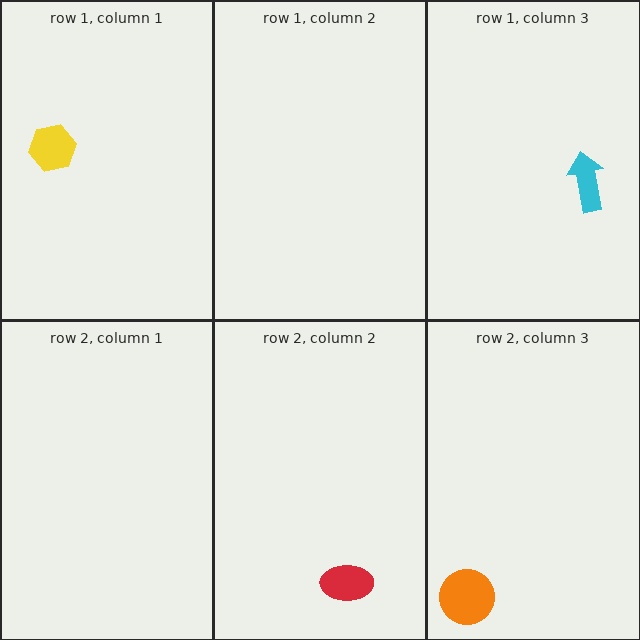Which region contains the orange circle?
The row 2, column 3 region.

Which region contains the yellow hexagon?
The row 1, column 1 region.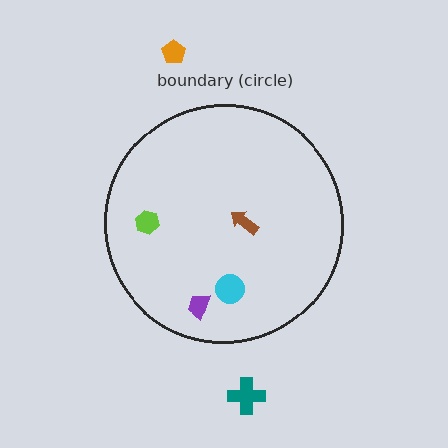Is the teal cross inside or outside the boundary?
Outside.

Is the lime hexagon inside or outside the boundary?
Inside.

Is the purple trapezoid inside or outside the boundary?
Inside.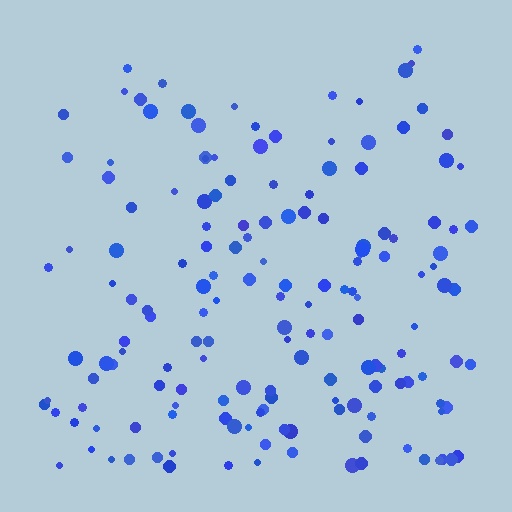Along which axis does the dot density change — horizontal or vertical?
Vertical.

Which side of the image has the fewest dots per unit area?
The top.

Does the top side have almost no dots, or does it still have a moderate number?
Still a moderate number, just noticeably fewer than the bottom.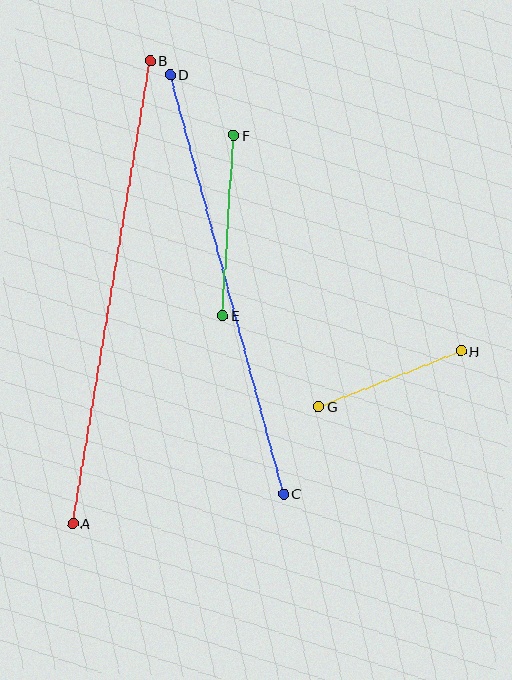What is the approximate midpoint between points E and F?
The midpoint is at approximately (228, 226) pixels.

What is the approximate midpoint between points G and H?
The midpoint is at approximately (390, 379) pixels.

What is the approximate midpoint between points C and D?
The midpoint is at approximately (227, 284) pixels.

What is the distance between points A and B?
The distance is approximately 469 pixels.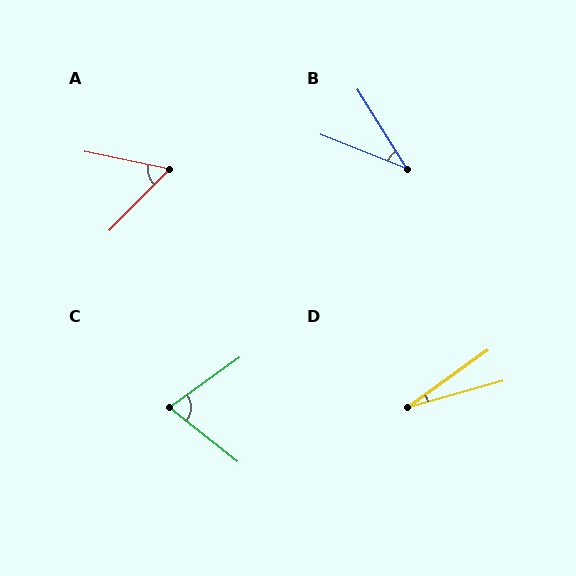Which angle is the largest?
C, at approximately 74 degrees.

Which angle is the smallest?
D, at approximately 20 degrees.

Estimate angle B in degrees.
Approximately 36 degrees.